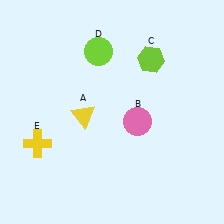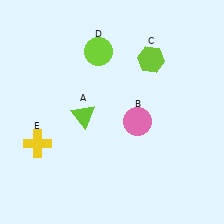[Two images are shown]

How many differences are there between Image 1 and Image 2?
There is 1 difference between the two images.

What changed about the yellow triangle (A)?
In Image 1, A is yellow. In Image 2, it changed to lime.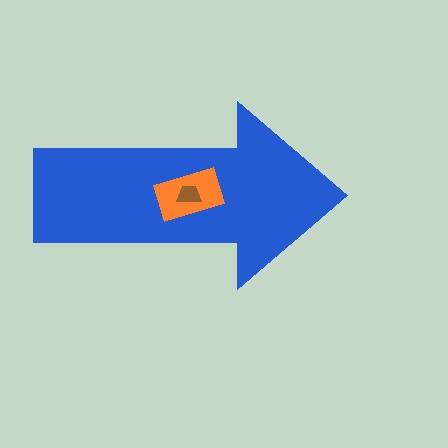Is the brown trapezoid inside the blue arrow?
Yes.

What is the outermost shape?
The blue arrow.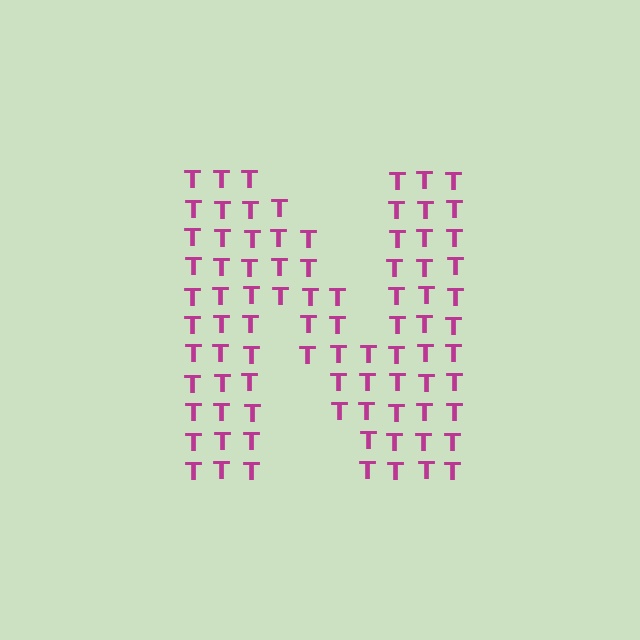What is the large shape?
The large shape is the letter N.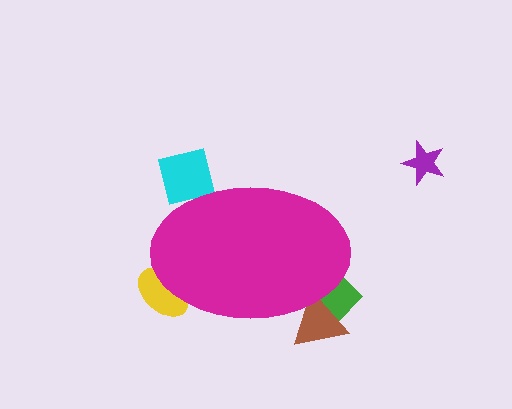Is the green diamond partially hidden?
Yes, the green diamond is partially hidden behind the magenta ellipse.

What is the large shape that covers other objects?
A magenta ellipse.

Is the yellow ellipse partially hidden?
Yes, the yellow ellipse is partially hidden behind the magenta ellipse.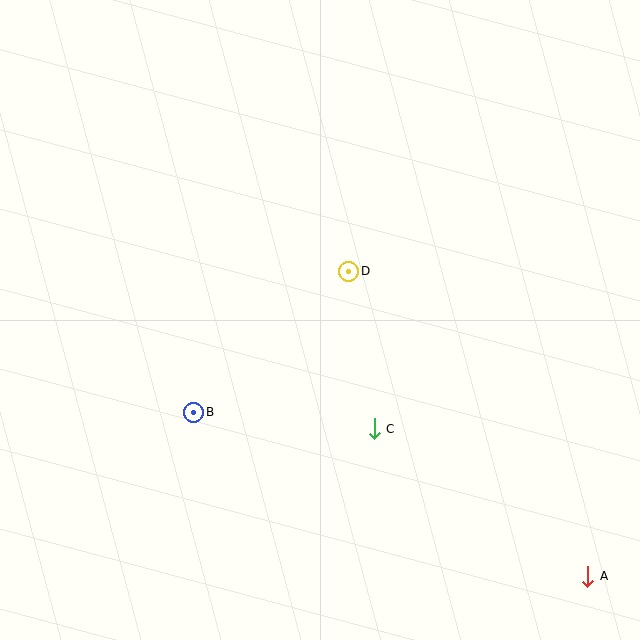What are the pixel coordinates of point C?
Point C is at (374, 429).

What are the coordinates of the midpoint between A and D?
The midpoint between A and D is at (468, 424).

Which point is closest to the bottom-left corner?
Point B is closest to the bottom-left corner.